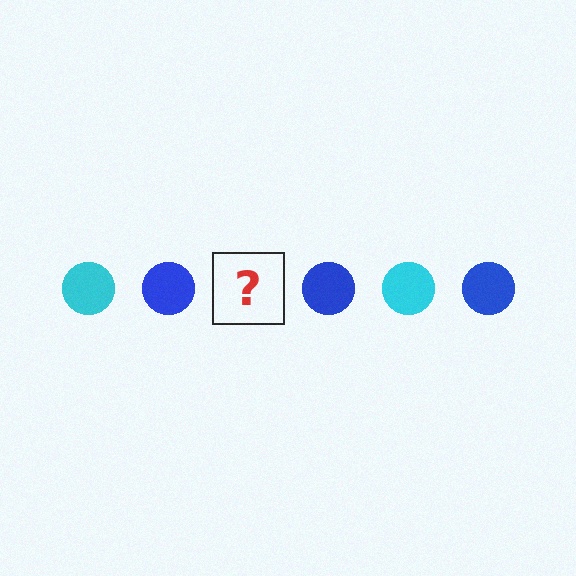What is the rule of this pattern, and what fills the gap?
The rule is that the pattern cycles through cyan, blue circles. The gap should be filled with a cyan circle.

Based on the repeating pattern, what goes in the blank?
The blank should be a cyan circle.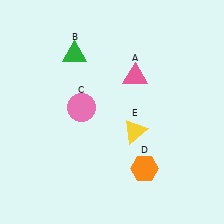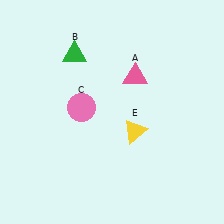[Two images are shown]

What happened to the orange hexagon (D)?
The orange hexagon (D) was removed in Image 2. It was in the bottom-right area of Image 1.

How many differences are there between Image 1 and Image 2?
There is 1 difference between the two images.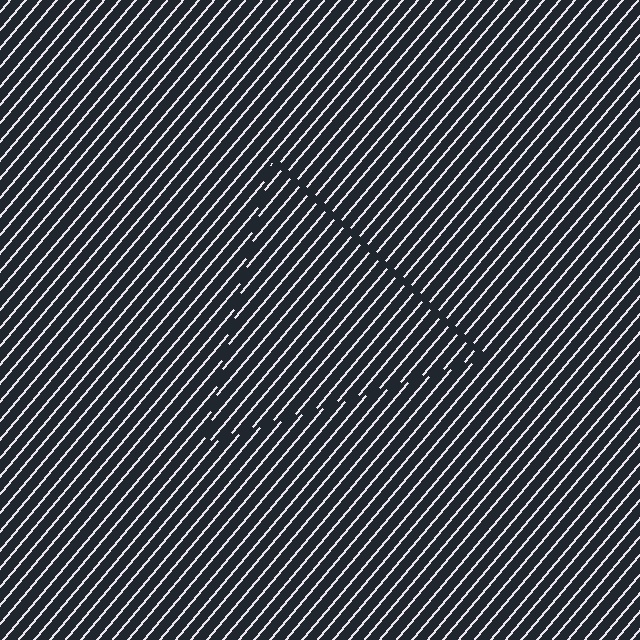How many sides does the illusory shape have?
3 sides — the line-ends trace a triangle.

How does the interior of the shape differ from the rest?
The interior of the shape contains the same grating, shifted by half a period — the contour is defined by the phase discontinuity where line-ends from the inner and outer gratings abut.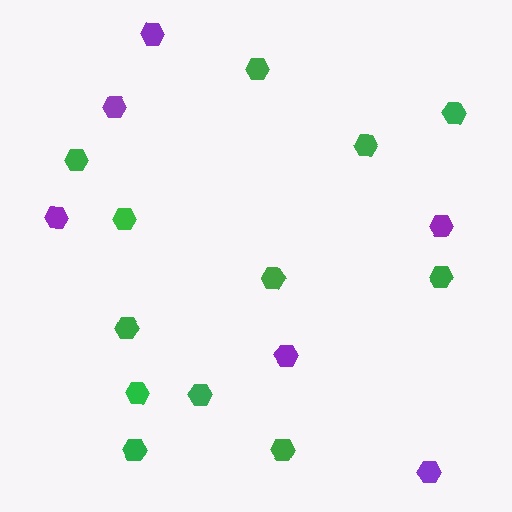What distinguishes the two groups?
There are 2 groups: one group of green hexagons (12) and one group of purple hexagons (6).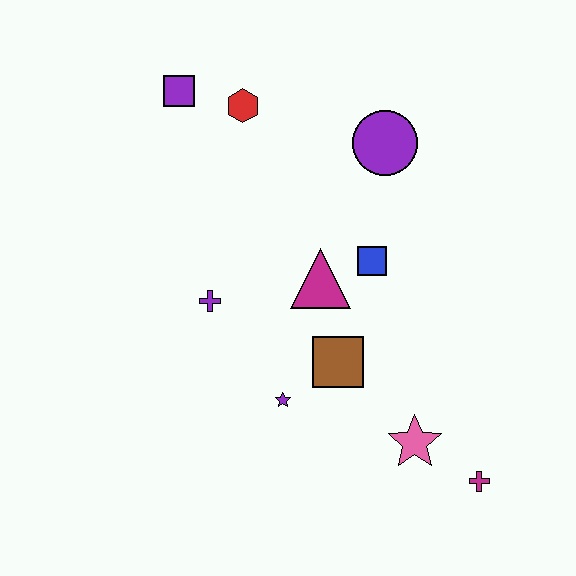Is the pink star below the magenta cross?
No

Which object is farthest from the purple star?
The purple square is farthest from the purple star.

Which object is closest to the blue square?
The magenta triangle is closest to the blue square.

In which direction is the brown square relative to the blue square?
The brown square is below the blue square.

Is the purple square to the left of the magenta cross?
Yes